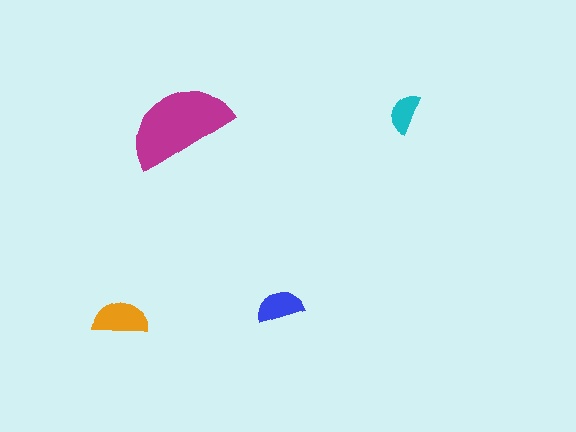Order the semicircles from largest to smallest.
the magenta one, the orange one, the blue one, the cyan one.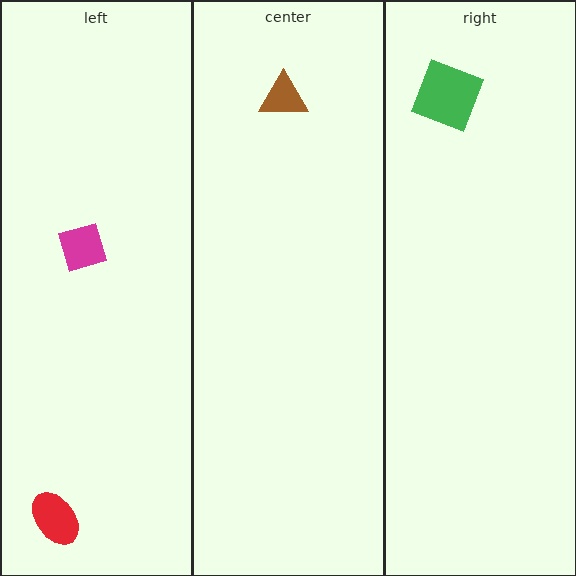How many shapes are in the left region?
2.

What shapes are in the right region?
The green square.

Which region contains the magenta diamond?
The left region.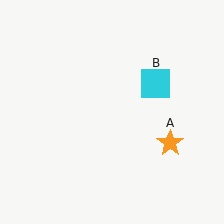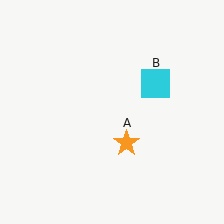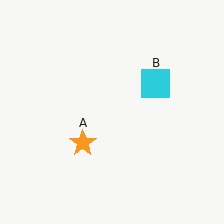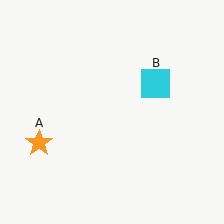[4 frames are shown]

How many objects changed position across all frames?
1 object changed position: orange star (object A).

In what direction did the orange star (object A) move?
The orange star (object A) moved left.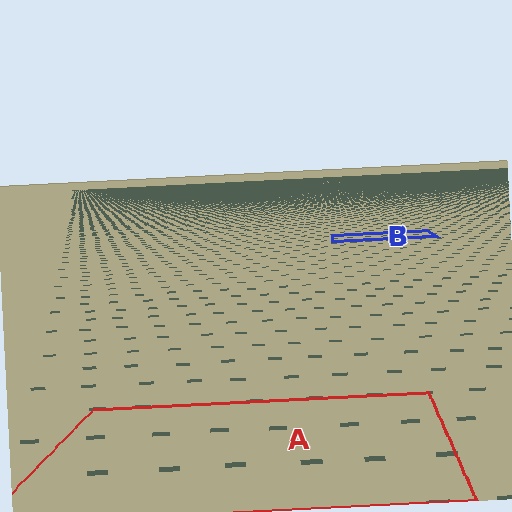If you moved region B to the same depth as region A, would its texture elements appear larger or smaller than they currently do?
They would appear larger. At a closer depth, the same texture elements are projected at a bigger on-screen size.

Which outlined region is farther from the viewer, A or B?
Region B is farther from the viewer — the texture elements inside it appear smaller and more densely packed.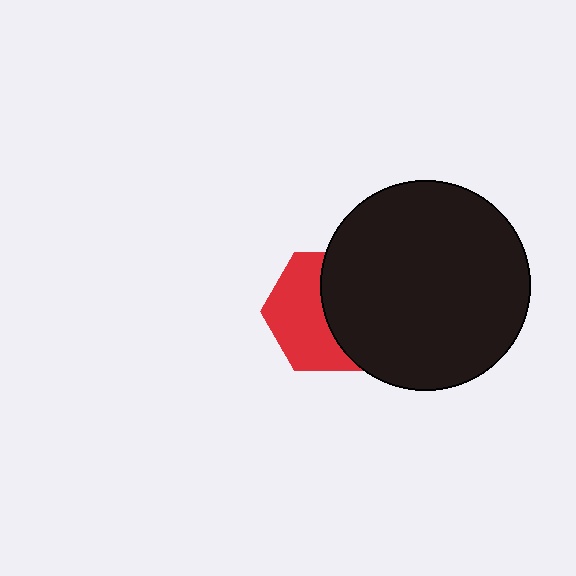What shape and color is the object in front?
The object in front is a black circle.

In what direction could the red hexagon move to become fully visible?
The red hexagon could move left. That would shift it out from behind the black circle entirely.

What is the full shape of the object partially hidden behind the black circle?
The partially hidden object is a red hexagon.